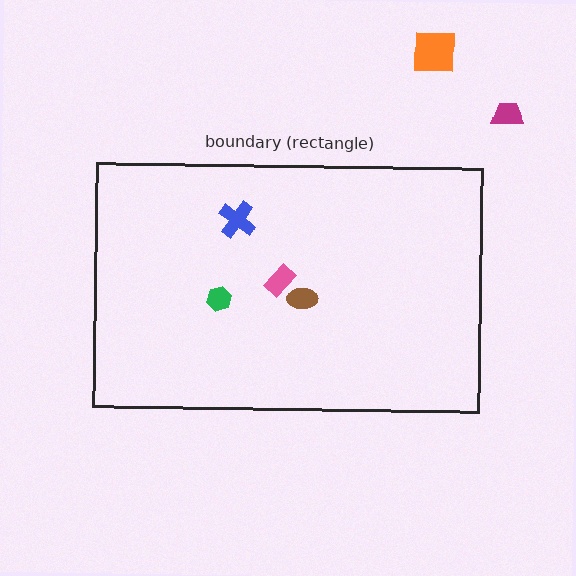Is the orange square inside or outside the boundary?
Outside.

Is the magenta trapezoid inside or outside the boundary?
Outside.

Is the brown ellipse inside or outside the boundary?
Inside.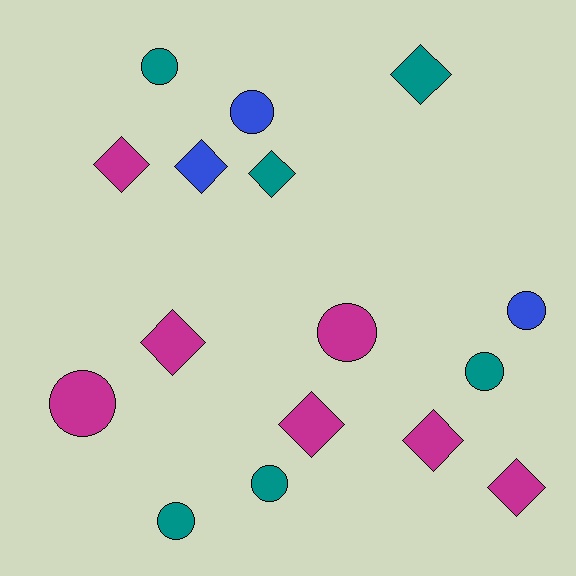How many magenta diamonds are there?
There are 5 magenta diamonds.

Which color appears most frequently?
Magenta, with 7 objects.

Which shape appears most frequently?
Diamond, with 8 objects.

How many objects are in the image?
There are 16 objects.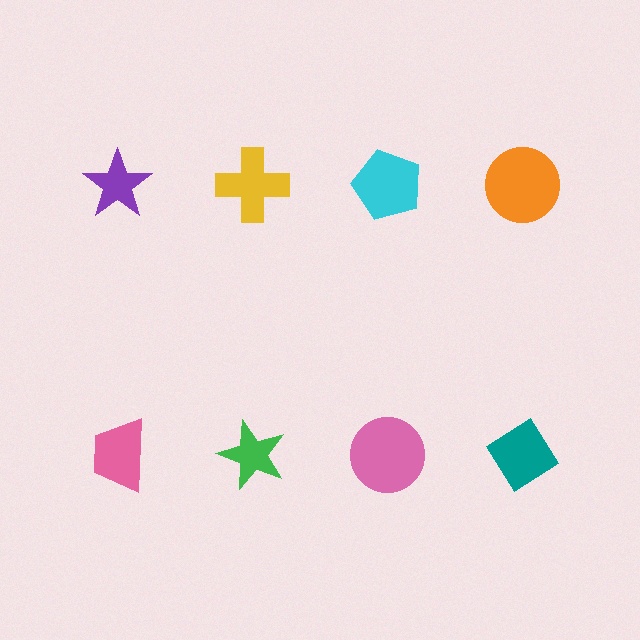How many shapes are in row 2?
4 shapes.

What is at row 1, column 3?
A cyan pentagon.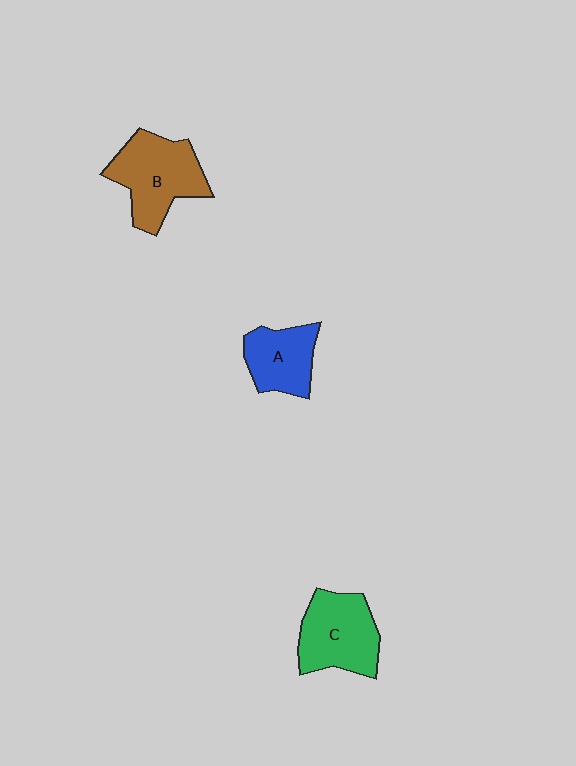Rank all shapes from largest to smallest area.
From largest to smallest: B (brown), C (green), A (blue).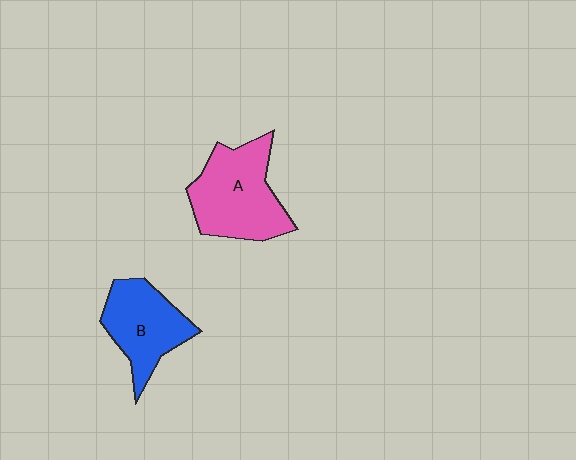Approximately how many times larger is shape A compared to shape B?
Approximately 1.3 times.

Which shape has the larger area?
Shape A (pink).